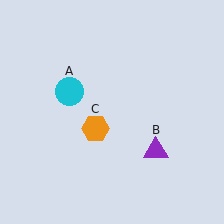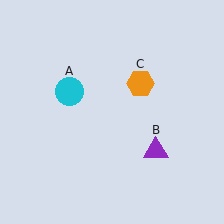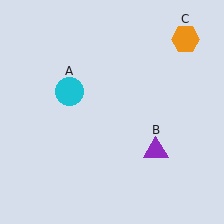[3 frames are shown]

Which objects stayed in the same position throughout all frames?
Cyan circle (object A) and purple triangle (object B) remained stationary.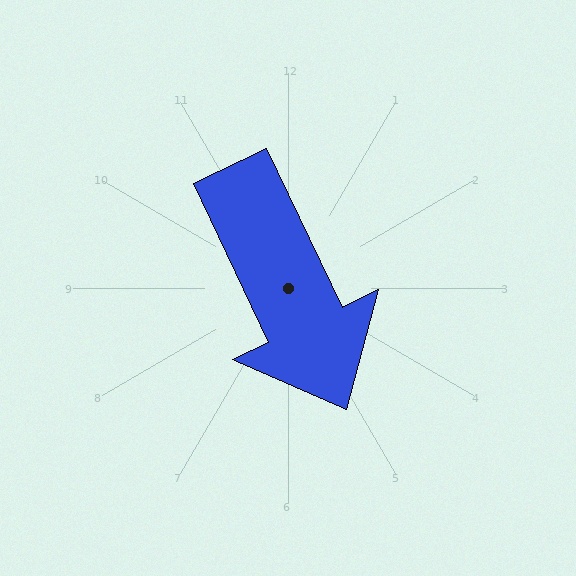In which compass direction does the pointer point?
Southeast.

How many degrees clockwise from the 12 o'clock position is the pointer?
Approximately 154 degrees.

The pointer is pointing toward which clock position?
Roughly 5 o'clock.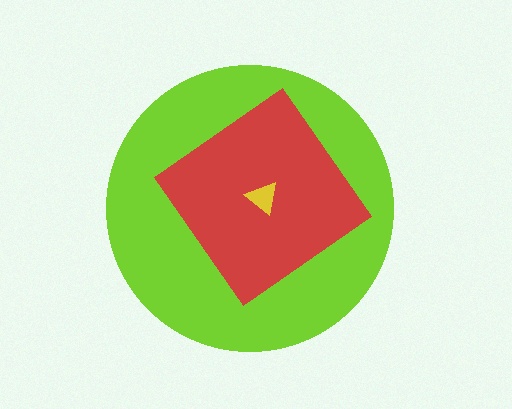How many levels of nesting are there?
3.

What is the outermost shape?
The lime circle.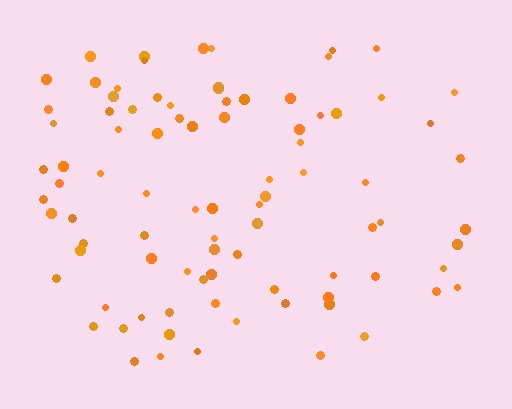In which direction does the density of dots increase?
From right to left, with the left side densest.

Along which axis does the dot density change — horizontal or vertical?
Horizontal.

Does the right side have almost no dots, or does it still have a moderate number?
Still a moderate number, just noticeably fewer than the left.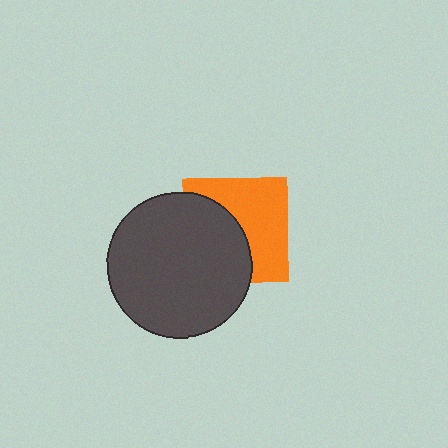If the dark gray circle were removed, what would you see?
You would see the complete orange square.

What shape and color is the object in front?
The object in front is a dark gray circle.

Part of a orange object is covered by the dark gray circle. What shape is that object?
It is a square.